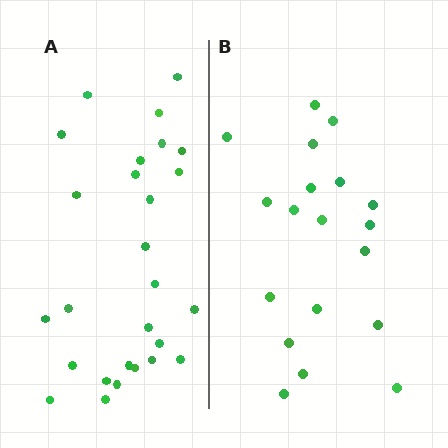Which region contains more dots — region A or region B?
Region A (the left region) has more dots.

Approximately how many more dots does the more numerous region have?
Region A has roughly 8 or so more dots than region B.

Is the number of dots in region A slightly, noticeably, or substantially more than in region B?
Region A has noticeably more, but not dramatically so. The ratio is roughly 1.4 to 1.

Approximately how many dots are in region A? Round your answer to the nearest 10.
About 30 dots. (The exact count is 27, which rounds to 30.)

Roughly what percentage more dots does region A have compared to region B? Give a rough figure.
About 40% more.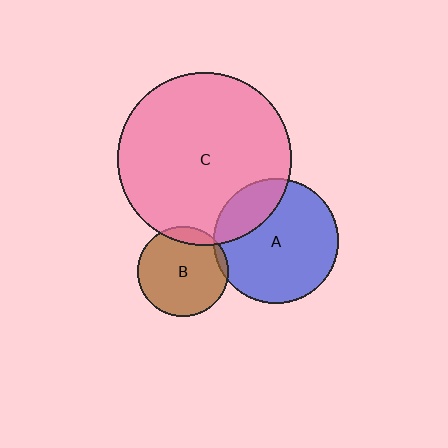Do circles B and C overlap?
Yes.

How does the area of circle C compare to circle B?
Approximately 3.7 times.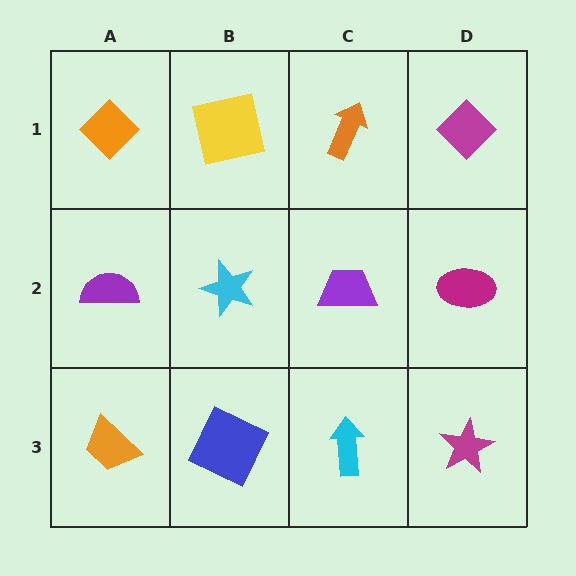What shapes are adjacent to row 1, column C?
A purple trapezoid (row 2, column C), a yellow square (row 1, column B), a magenta diamond (row 1, column D).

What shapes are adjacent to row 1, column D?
A magenta ellipse (row 2, column D), an orange arrow (row 1, column C).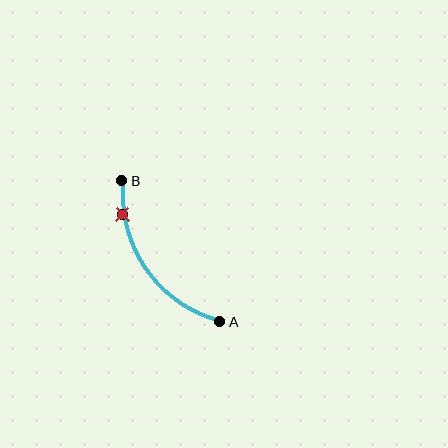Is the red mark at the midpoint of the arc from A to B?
No. The red mark lies on the arc but is closer to endpoint B. The arc midpoint would be at the point on the curve equidistant along the arc from both A and B.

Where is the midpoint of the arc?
The arc midpoint is the point on the curve farthest from the straight line joining A and B. It sits below and to the left of that line.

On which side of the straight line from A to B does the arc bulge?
The arc bulges below and to the left of the straight line connecting A and B.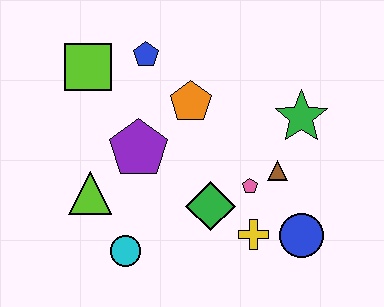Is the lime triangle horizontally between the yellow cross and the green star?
No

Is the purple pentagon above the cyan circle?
Yes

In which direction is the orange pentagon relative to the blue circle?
The orange pentagon is above the blue circle.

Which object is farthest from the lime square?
The blue circle is farthest from the lime square.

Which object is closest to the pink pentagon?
The brown triangle is closest to the pink pentagon.